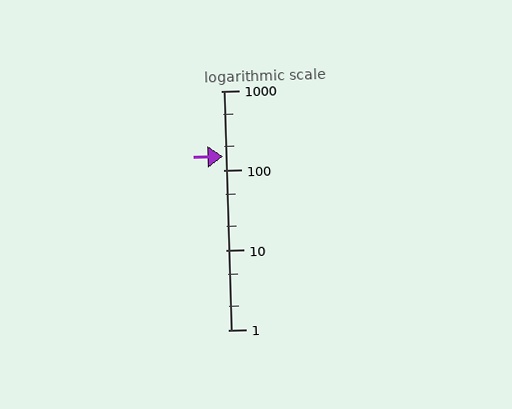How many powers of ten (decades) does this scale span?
The scale spans 3 decades, from 1 to 1000.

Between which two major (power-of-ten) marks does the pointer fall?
The pointer is between 100 and 1000.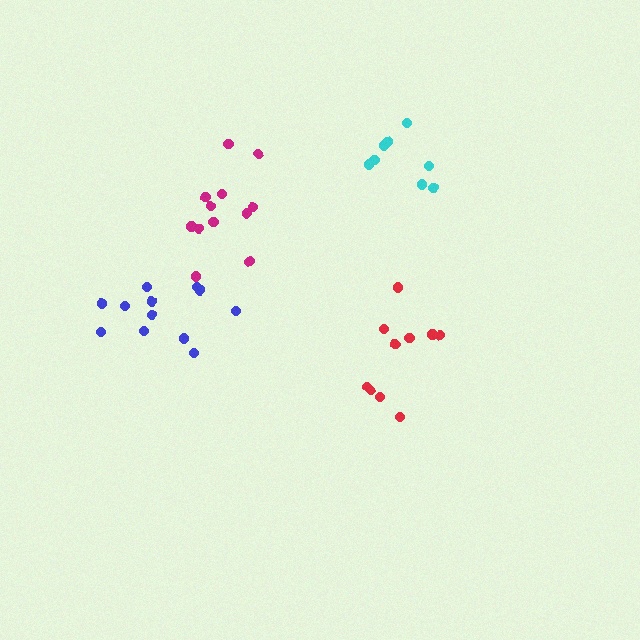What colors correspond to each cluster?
The clusters are colored: blue, red, magenta, cyan.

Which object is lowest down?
The red cluster is bottommost.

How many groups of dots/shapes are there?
There are 4 groups.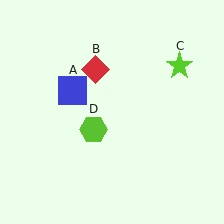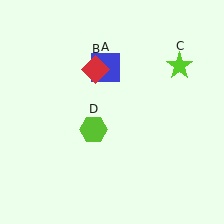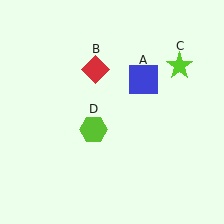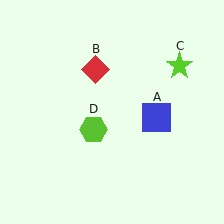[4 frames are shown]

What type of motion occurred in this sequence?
The blue square (object A) rotated clockwise around the center of the scene.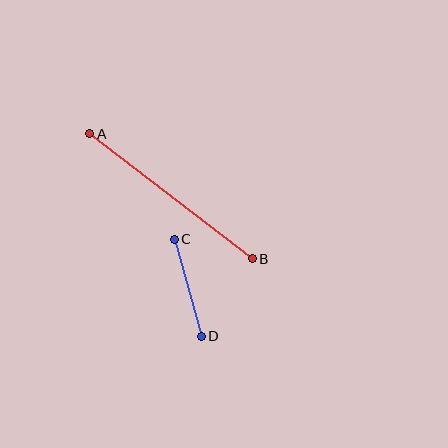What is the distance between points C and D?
The distance is approximately 101 pixels.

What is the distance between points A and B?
The distance is approximately 205 pixels.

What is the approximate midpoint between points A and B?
The midpoint is at approximately (171, 196) pixels.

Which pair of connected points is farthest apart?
Points A and B are farthest apart.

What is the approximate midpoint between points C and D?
The midpoint is at approximately (188, 288) pixels.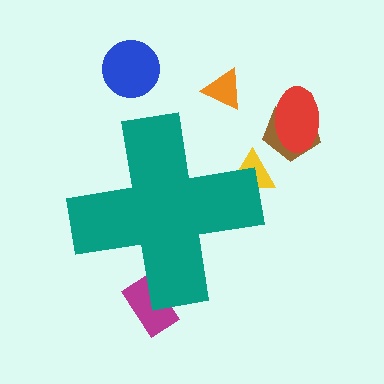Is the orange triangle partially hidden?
No, the orange triangle is fully visible.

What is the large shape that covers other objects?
A teal cross.